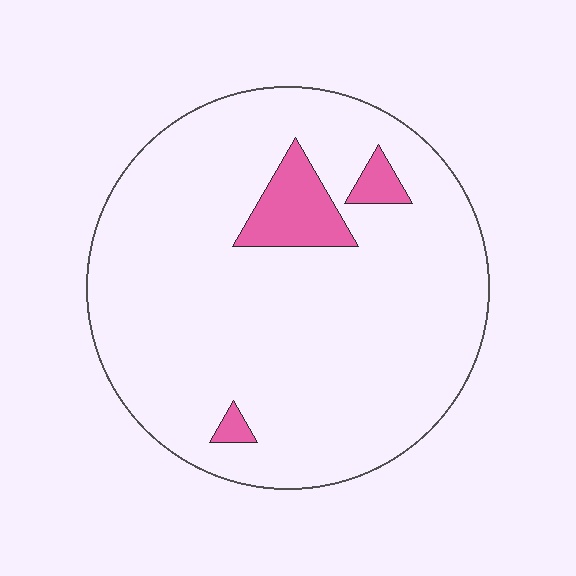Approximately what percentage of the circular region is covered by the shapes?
Approximately 10%.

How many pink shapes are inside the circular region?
3.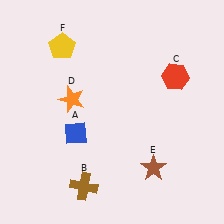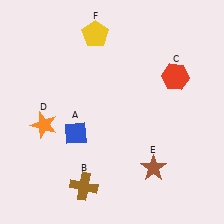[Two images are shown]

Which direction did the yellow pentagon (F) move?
The yellow pentagon (F) moved right.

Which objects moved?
The objects that moved are: the orange star (D), the yellow pentagon (F).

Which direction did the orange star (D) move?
The orange star (D) moved left.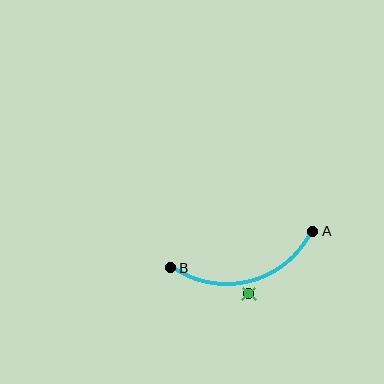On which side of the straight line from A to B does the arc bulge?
The arc bulges below the straight line connecting A and B.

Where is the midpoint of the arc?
The arc midpoint is the point on the curve farthest from the straight line joining A and B. It sits below that line.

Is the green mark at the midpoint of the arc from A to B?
No — the green mark does not lie on the arc at all. It sits slightly outside the curve.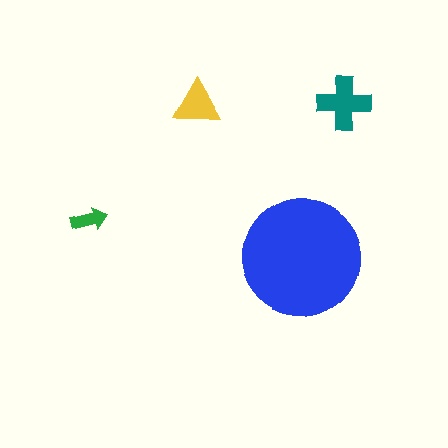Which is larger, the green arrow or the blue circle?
The blue circle.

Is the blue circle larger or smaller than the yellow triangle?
Larger.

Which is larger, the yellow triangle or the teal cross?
The teal cross.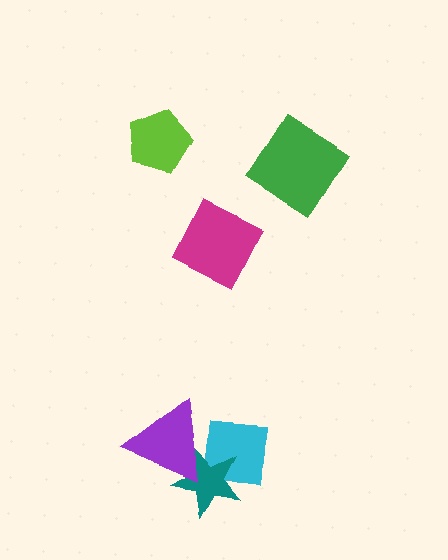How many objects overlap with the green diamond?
0 objects overlap with the green diamond.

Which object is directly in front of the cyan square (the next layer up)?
The teal star is directly in front of the cyan square.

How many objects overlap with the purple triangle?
2 objects overlap with the purple triangle.